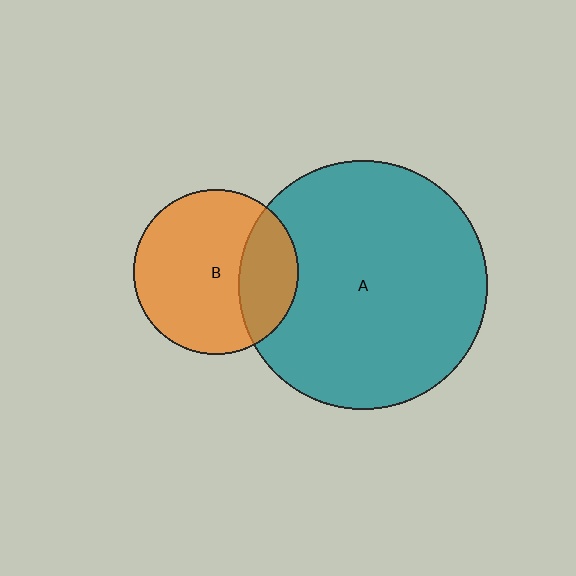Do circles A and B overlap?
Yes.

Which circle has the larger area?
Circle A (teal).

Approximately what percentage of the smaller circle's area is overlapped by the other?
Approximately 25%.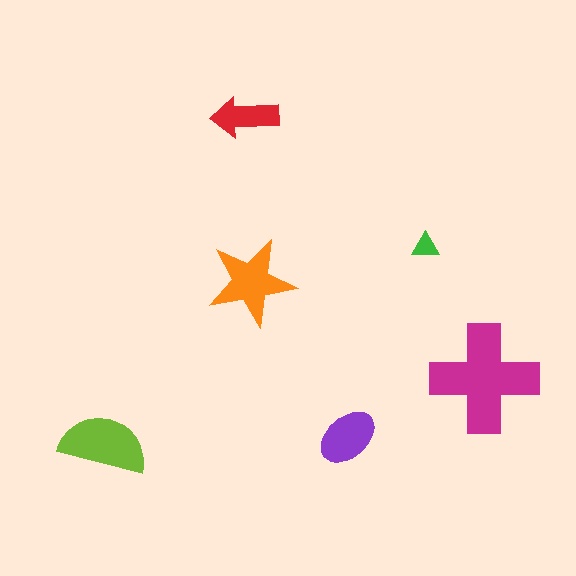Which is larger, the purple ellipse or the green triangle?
The purple ellipse.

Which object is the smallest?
The green triangle.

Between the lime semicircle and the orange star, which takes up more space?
The lime semicircle.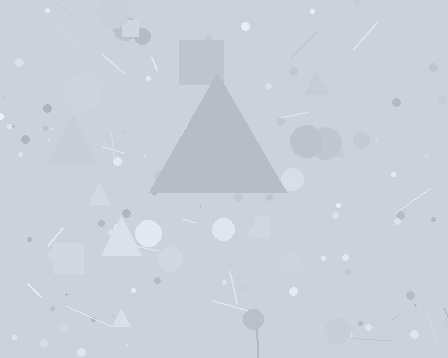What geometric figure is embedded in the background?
A triangle is embedded in the background.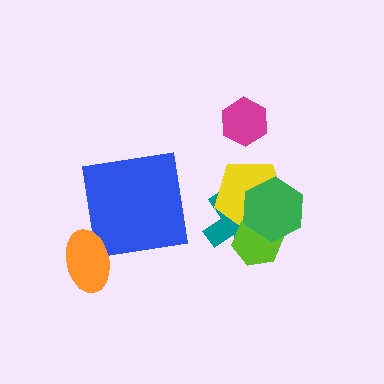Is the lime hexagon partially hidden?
Yes, it is partially covered by another shape.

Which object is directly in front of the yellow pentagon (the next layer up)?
The lime hexagon is directly in front of the yellow pentagon.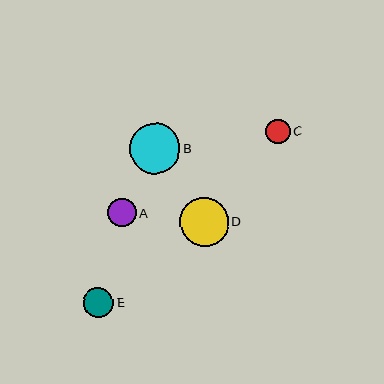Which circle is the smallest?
Circle C is the smallest with a size of approximately 25 pixels.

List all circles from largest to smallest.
From largest to smallest: B, D, E, A, C.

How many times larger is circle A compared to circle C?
Circle A is approximately 1.2 times the size of circle C.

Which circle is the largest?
Circle B is the largest with a size of approximately 51 pixels.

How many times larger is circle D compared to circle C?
Circle D is approximately 2.0 times the size of circle C.